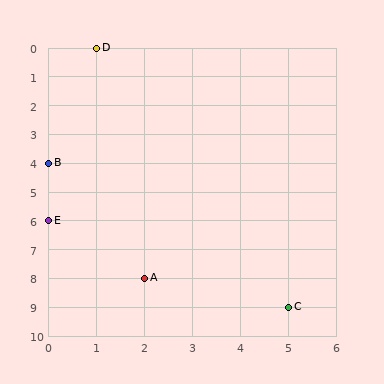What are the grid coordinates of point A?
Point A is at grid coordinates (2, 8).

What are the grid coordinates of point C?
Point C is at grid coordinates (5, 9).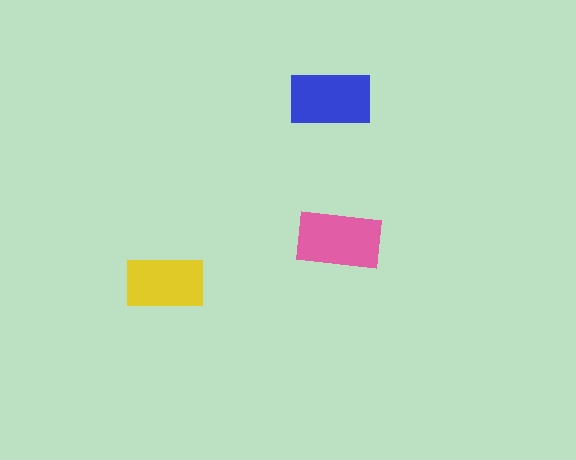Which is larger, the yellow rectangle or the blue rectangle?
The blue one.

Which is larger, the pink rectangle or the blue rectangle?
The pink one.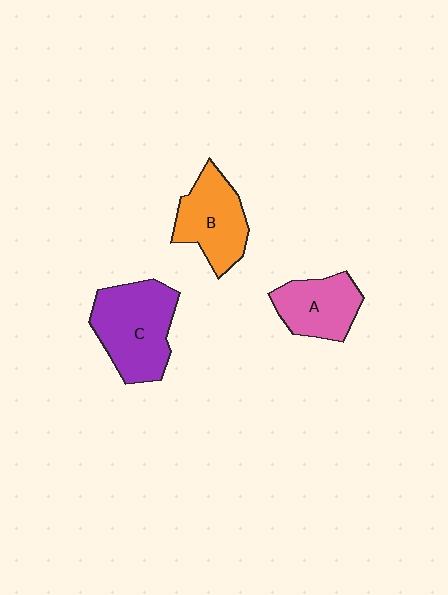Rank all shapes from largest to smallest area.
From largest to smallest: C (purple), B (orange), A (pink).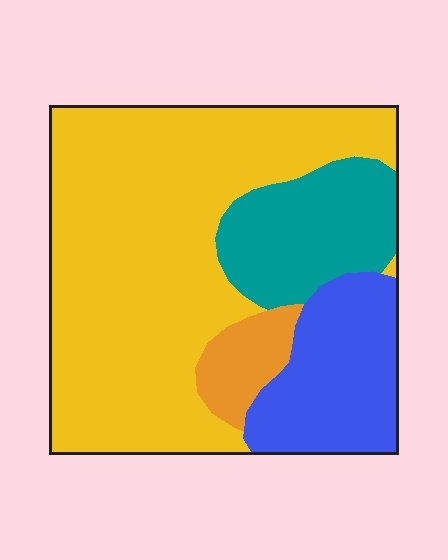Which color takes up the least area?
Orange, at roughly 5%.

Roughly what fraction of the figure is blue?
Blue covers about 20% of the figure.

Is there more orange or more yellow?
Yellow.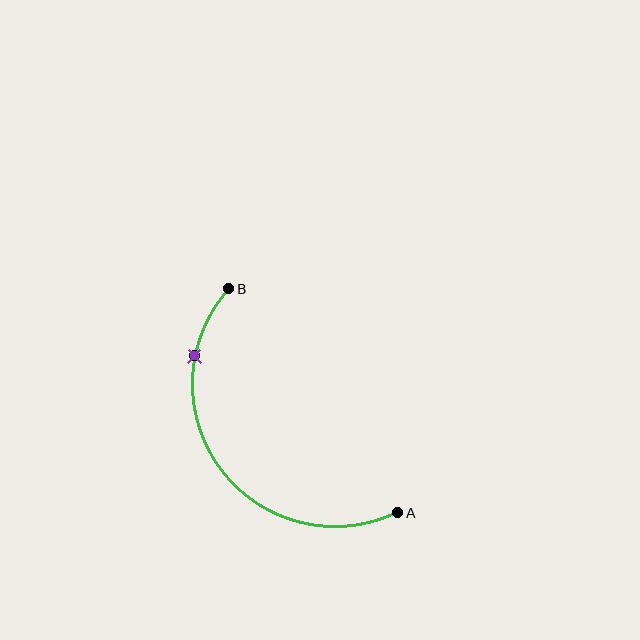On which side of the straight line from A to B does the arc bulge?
The arc bulges below and to the left of the straight line connecting A and B.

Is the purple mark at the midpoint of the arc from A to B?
No. The purple mark lies on the arc but is closer to endpoint B. The arc midpoint would be at the point on the curve equidistant along the arc from both A and B.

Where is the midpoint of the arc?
The arc midpoint is the point on the curve farthest from the straight line joining A and B. It sits below and to the left of that line.